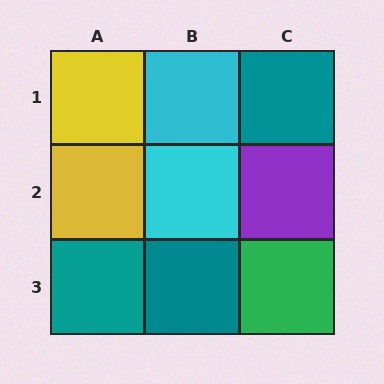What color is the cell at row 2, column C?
Purple.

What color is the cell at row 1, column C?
Teal.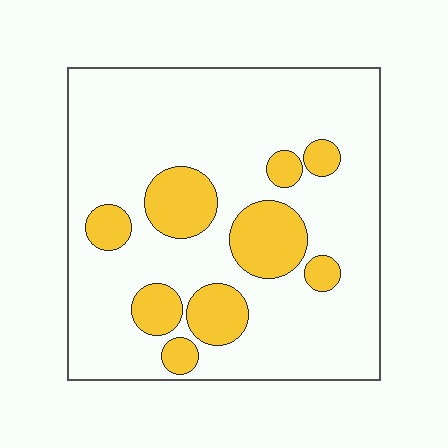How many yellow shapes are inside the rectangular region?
9.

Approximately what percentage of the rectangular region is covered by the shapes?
Approximately 20%.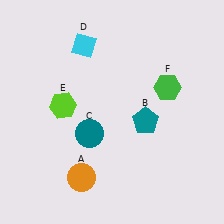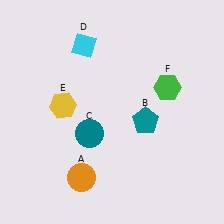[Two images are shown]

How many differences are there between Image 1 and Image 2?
There is 1 difference between the two images.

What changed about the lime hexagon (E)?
In Image 1, E is lime. In Image 2, it changed to yellow.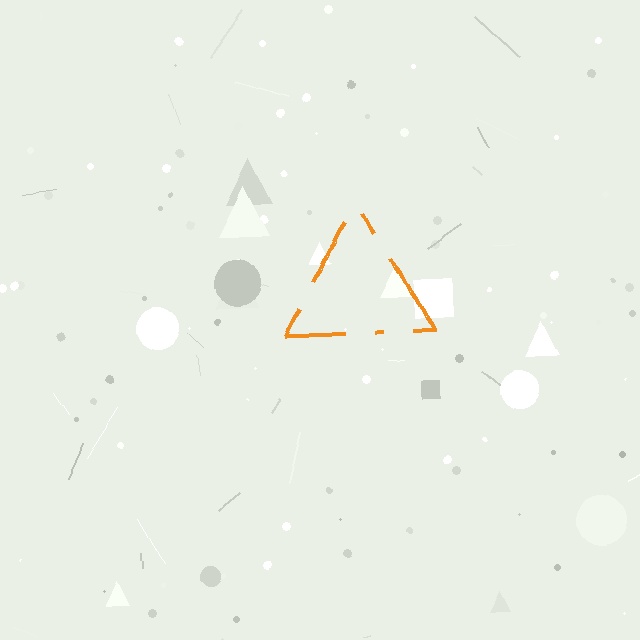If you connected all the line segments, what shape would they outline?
They would outline a triangle.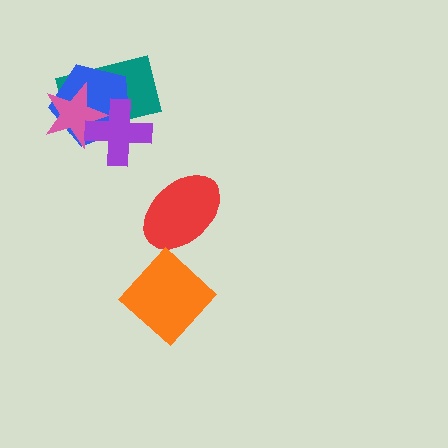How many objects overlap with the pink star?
3 objects overlap with the pink star.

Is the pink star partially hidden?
Yes, it is partially covered by another shape.